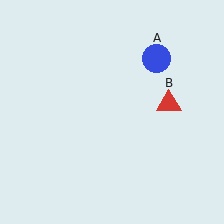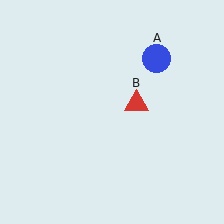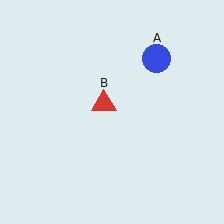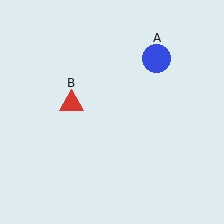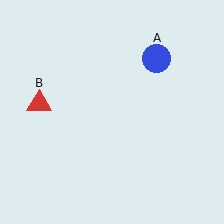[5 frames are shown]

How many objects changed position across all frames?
1 object changed position: red triangle (object B).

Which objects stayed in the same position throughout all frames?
Blue circle (object A) remained stationary.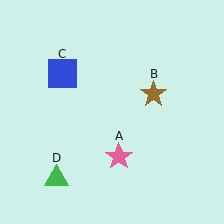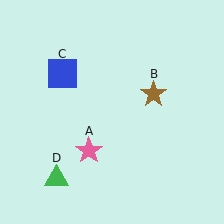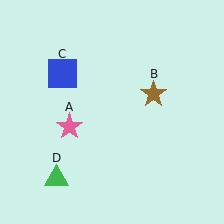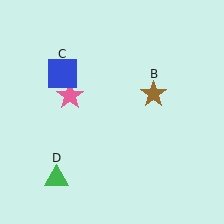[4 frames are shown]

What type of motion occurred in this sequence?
The pink star (object A) rotated clockwise around the center of the scene.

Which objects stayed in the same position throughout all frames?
Brown star (object B) and blue square (object C) and green triangle (object D) remained stationary.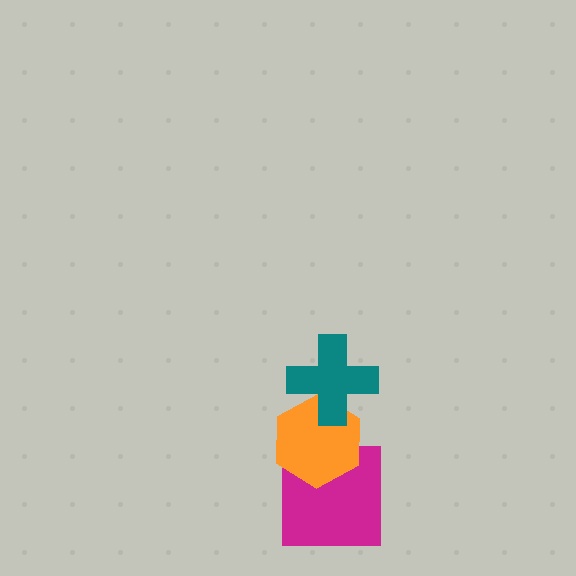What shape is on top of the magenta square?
The orange hexagon is on top of the magenta square.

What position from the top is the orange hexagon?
The orange hexagon is 2nd from the top.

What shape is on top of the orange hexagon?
The teal cross is on top of the orange hexagon.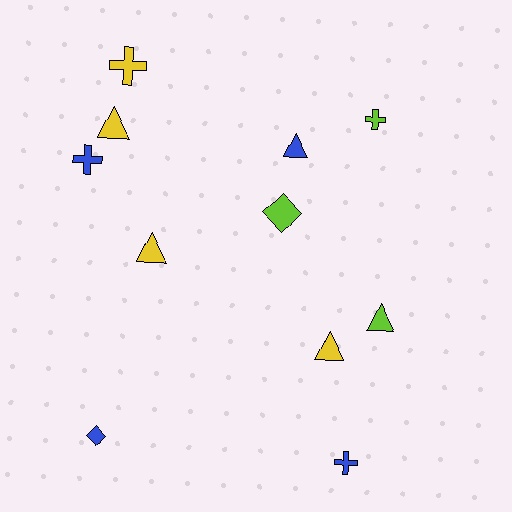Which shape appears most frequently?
Triangle, with 5 objects.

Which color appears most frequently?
Blue, with 4 objects.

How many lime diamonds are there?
There is 1 lime diamond.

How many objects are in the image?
There are 11 objects.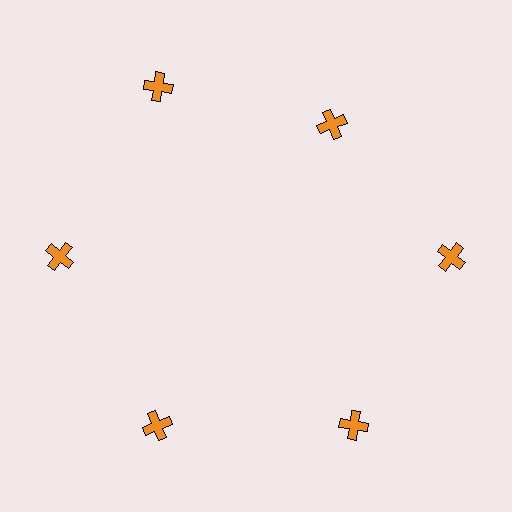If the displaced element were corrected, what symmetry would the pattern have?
It would have 6-fold rotational symmetry — the pattern would map onto itself every 60 degrees.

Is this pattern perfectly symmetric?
No. The 6 orange crosses are arranged in a ring, but one element near the 1 o'clock position is pulled inward toward the center, breaking the 6-fold rotational symmetry.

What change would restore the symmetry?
The symmetry would be restored by moving it outward, back onto the ring so that all 6 crosses sit at equal angles and equal distance from the center.